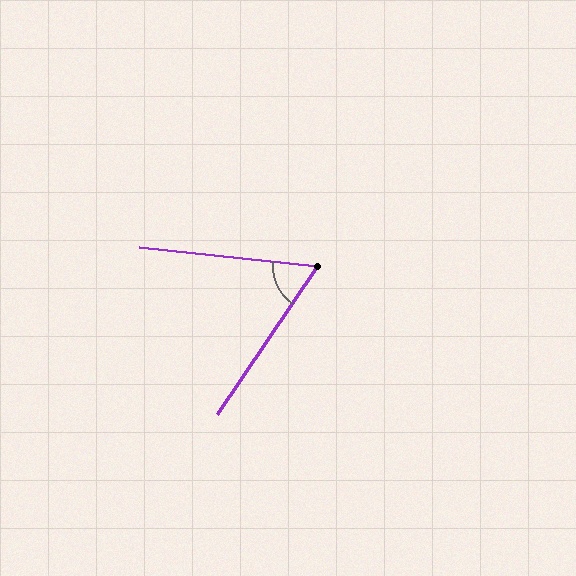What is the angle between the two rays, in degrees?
Approximately 62 degrees.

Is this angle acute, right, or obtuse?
It is acute.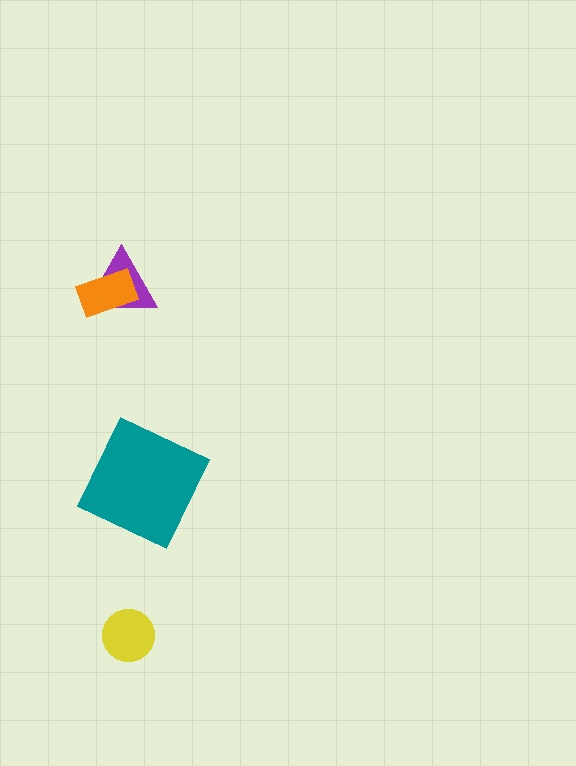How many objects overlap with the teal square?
0 objects overlap with the teal square.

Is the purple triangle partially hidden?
Yes, it is partially covered by another shape.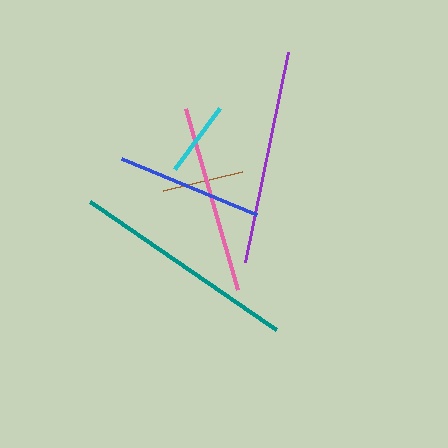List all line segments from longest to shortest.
From longest to shortest: teal, purple, pink, blue, brown, cyan.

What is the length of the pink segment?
The pink segment is approximately 189 pixels long.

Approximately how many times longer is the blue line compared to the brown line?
The blue line is approximately 1.8 times the length of the brown line.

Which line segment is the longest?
The teal line is the longest at approximately 227 pixels.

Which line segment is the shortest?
The cyan line is the shortest at approximately 76 pixels.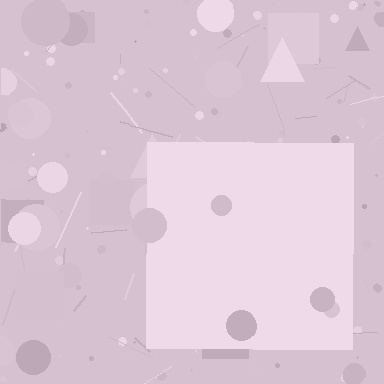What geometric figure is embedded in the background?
A square is embedded in the background.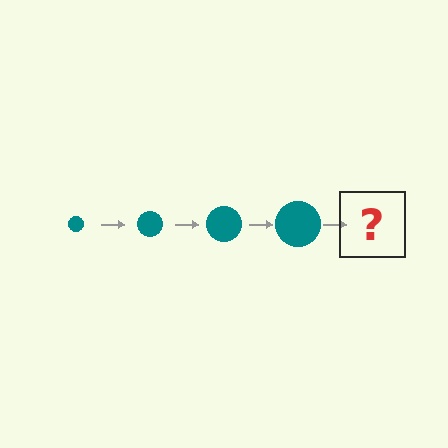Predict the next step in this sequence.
The next step is a teal circle, larger than the previous one.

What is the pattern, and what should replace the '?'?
The pattern is that the circle gets progressively larger each step. The '?' should be a teal circle, larger than the previous one.